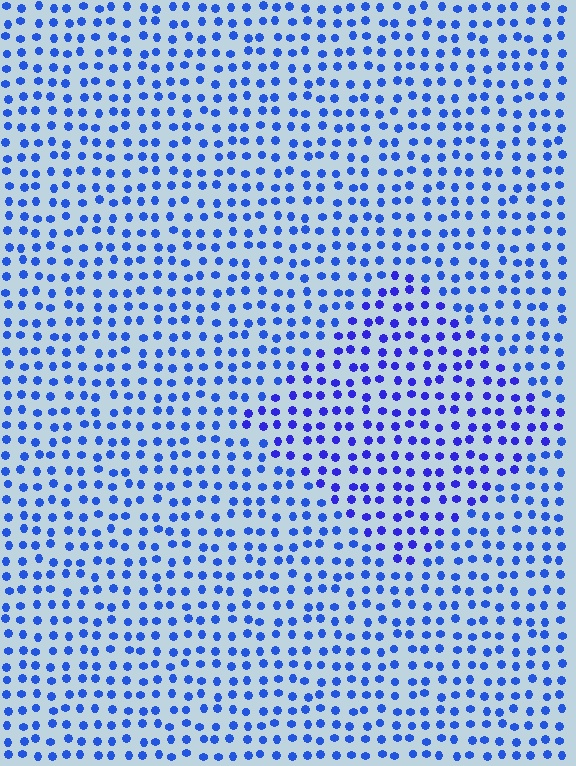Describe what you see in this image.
The image is filled with small blue elements in a uniform arrangement. A diamond-shaped region is visible where the elements are tinted to a slightly different hue, forming a subtle color boundary.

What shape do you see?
I see a diamond.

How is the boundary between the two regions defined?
The boundary is defined purely by a slight shift in hue (about 20 degrees). Spacing, size, and orientation are identical on both sides.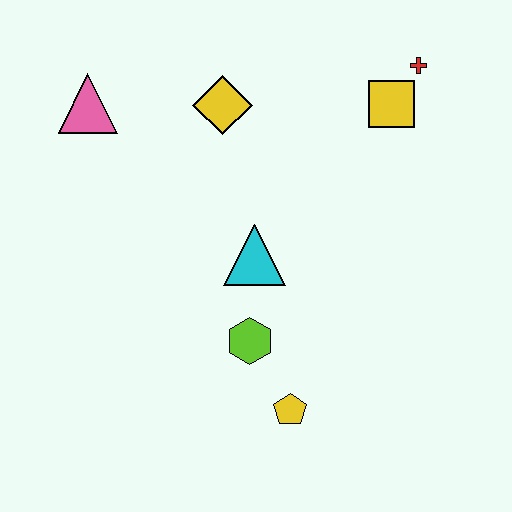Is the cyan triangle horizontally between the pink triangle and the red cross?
Yes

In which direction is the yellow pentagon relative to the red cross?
The yellow pentagon is below the red cross.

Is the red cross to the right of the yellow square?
Yes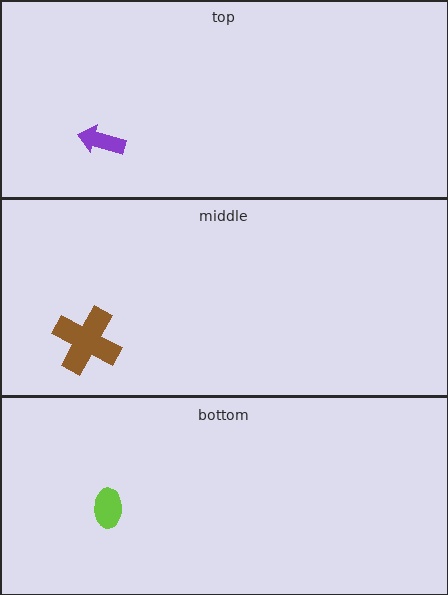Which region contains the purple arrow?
The top region.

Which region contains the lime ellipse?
The bottom region.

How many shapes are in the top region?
1.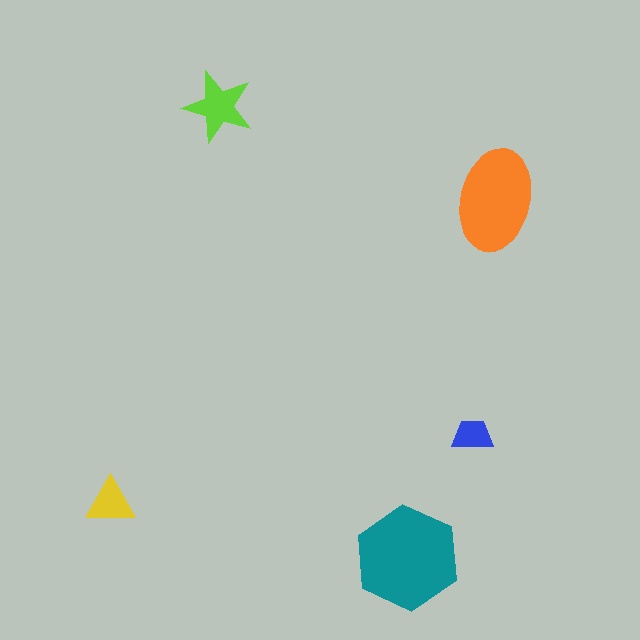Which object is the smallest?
The blue trapezoid.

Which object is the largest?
The teal hexagon.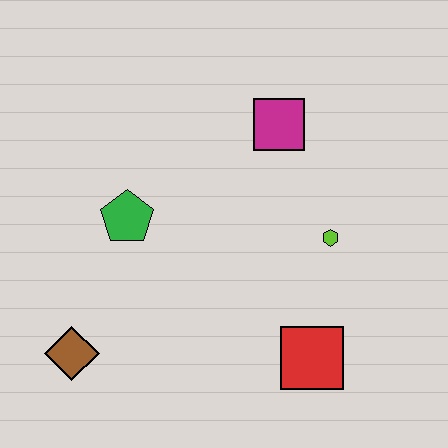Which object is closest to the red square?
The lime hexagon is closest to the red square.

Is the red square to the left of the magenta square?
No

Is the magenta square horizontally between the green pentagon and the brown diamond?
No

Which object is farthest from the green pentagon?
The red square is farthest from the green pentagon.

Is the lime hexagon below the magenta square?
Yes